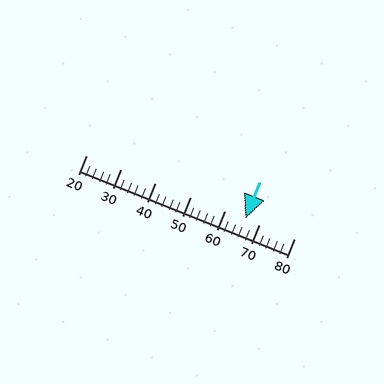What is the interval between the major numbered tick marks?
The major tick marks are spaced 10 units apart.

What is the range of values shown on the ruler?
The ruler shows values from 20 to 80.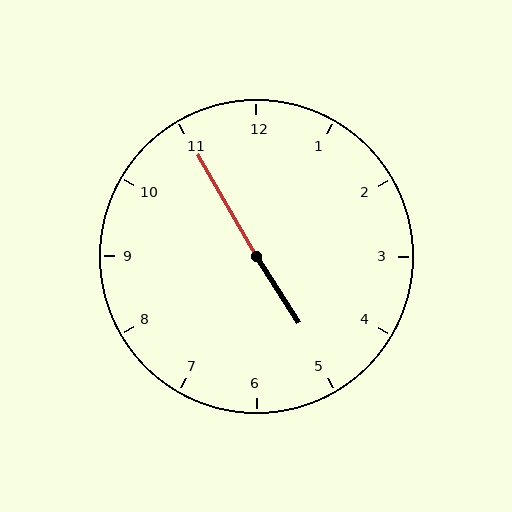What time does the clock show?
4:55.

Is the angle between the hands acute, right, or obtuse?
It is obtuse.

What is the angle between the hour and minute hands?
Approximately 178 degrees.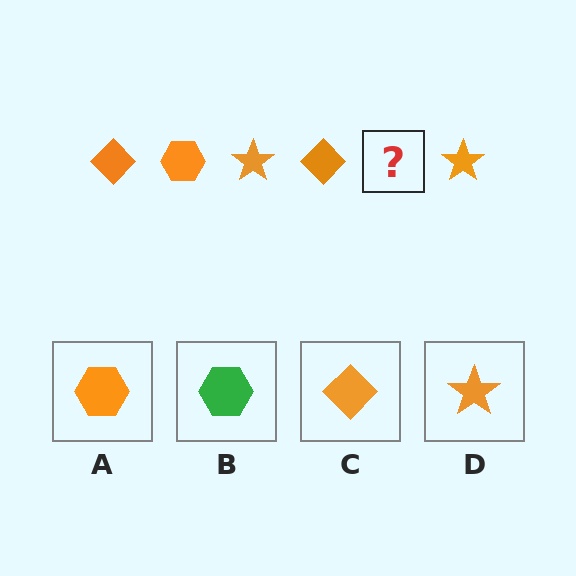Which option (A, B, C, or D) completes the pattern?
A.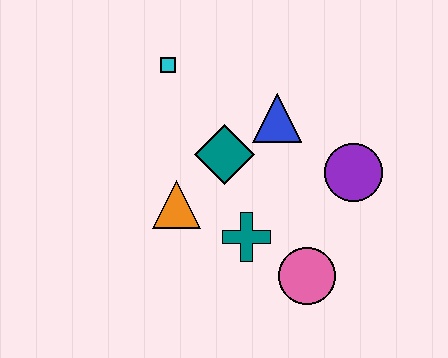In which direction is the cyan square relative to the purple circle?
The cyan square is to the left of the purple circle.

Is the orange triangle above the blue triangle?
No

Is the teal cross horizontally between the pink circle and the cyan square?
Yes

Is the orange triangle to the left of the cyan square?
No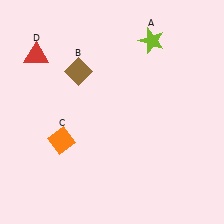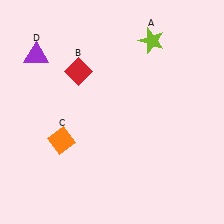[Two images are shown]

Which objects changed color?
B changed from brown to red. D changed from red to purple.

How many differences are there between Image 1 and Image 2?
There are 2 differences between the two images.